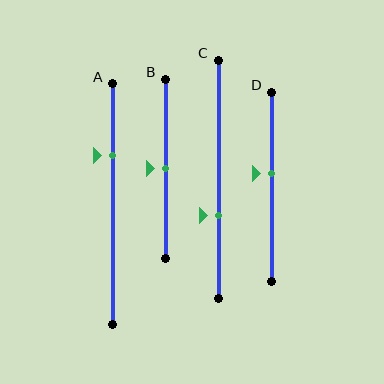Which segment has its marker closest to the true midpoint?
Segment B has its marker closest to the true midpoint.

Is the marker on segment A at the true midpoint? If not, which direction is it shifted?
No, the marker on segment A is shifted upward by about 20% of the segment length.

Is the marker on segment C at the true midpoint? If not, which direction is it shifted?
No, the marker on segment C is shifted downward by about 15% of the segment length.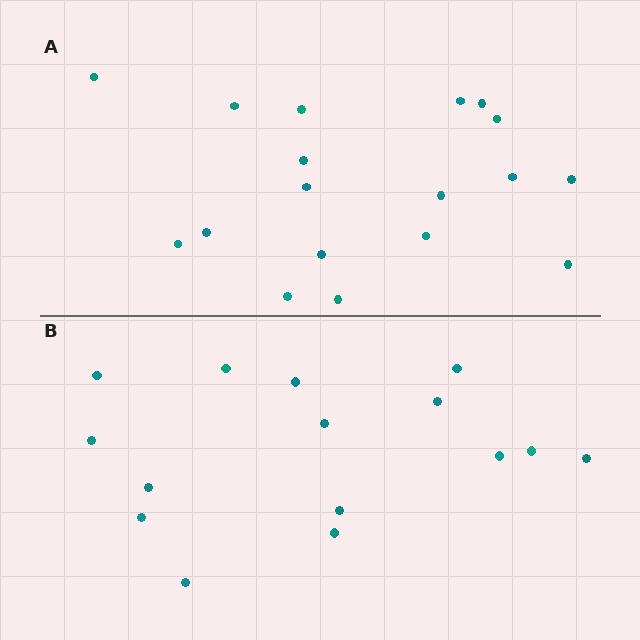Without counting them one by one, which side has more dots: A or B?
Region A (the top region) has more dots.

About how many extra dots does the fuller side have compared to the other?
Region A has just a few more — roughly 2 or 3 more dots than region B.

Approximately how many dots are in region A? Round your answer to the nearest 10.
About 20 dots. (The exact count is 18, which rounds to 20.)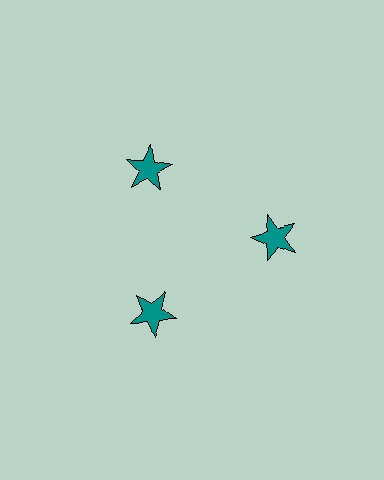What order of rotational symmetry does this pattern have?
This pattern has 3-fold rotational symmetry.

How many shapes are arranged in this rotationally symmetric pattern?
There are 3 shapes, arranged in 3 groups of 1.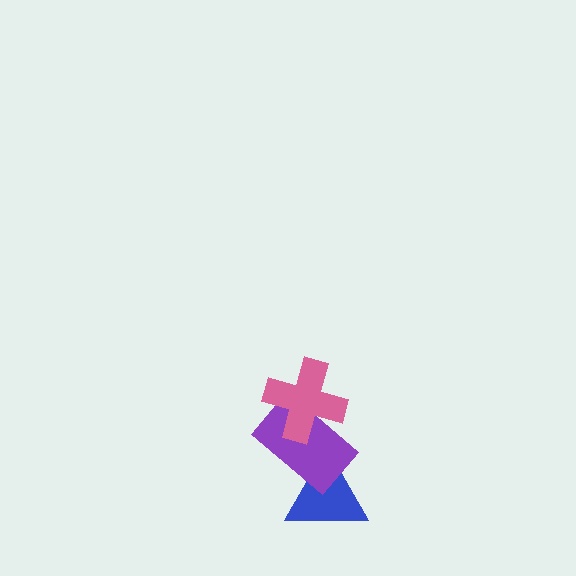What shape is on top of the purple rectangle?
The pink cross is on top of the purple rectangle.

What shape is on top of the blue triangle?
The purple rectangle is on top of the blue triangle.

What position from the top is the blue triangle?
The blue triangle is 3rd from the top.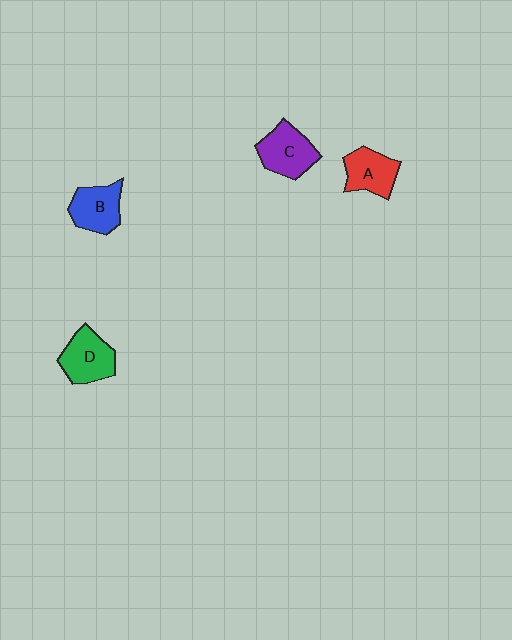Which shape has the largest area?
Shape C (purple).